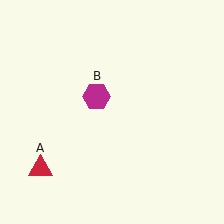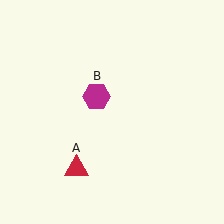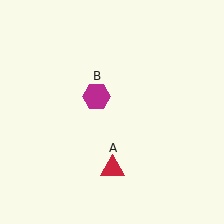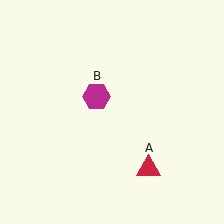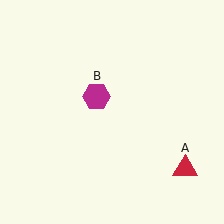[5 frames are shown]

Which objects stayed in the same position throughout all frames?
Magenta hexagon (object B) remained stationary.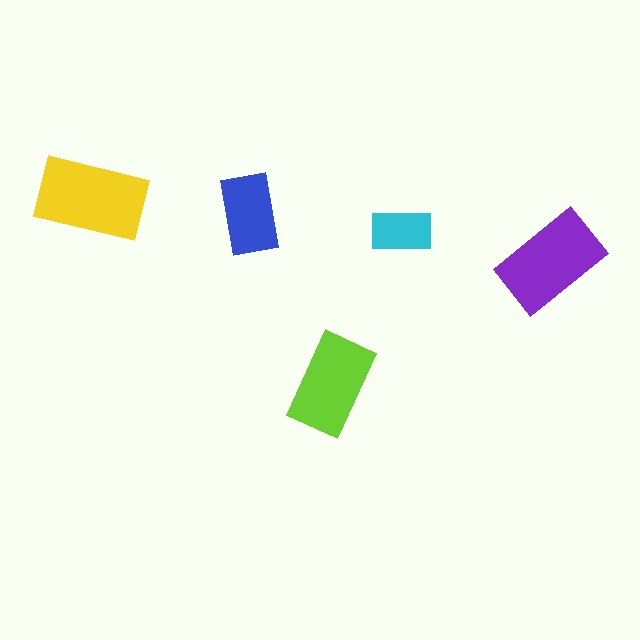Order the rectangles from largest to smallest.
the yellow one, the purple one, the lime one, the blue one, the cyan one.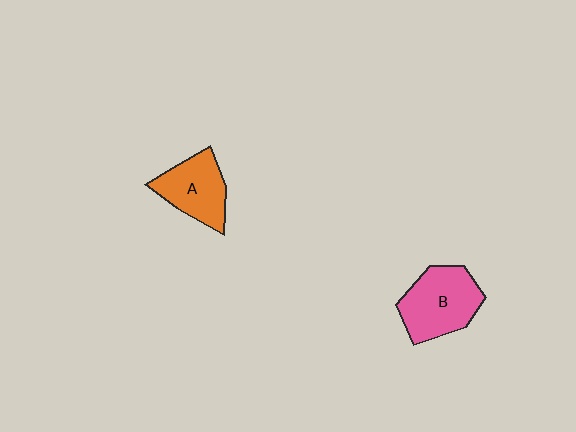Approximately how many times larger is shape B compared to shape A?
Approximately 1.2 times.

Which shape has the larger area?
Shape B (pink).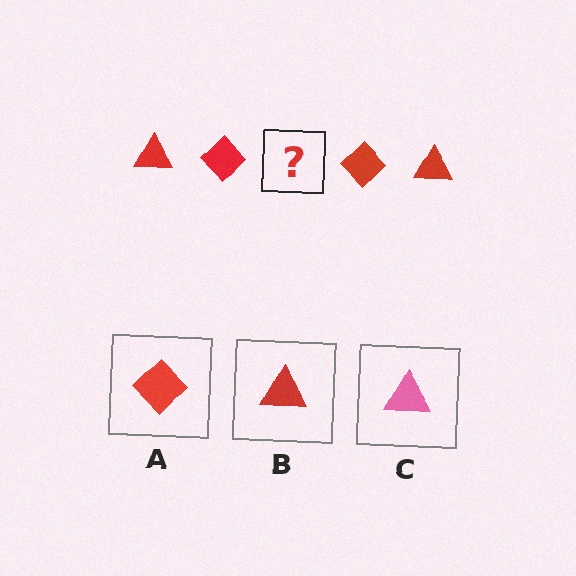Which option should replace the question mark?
Option B.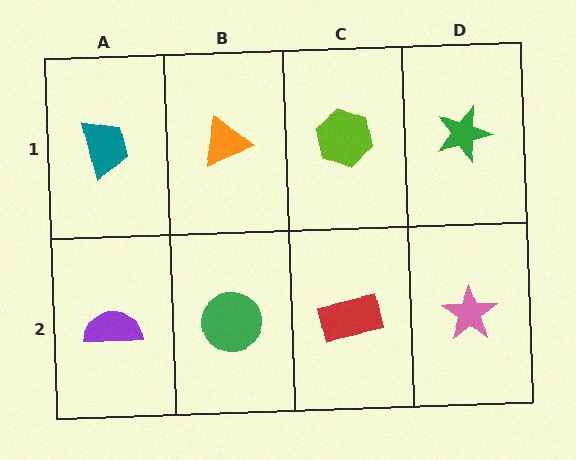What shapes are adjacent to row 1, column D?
A pink star (row 2, column D), a lime hexagon (row 1, column C).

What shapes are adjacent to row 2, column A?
A teal trapezoid (row 1, column A), a green circle (row 2, column B).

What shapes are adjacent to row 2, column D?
A green star (row 1, column D), a red rectangle (row 2, column C).